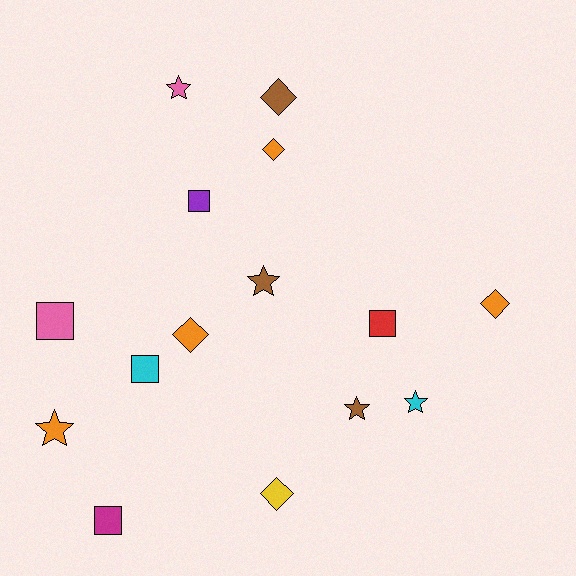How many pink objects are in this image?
There are 2 pink objects.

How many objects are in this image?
There are 15 objects.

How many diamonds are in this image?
There are 5 diamonds.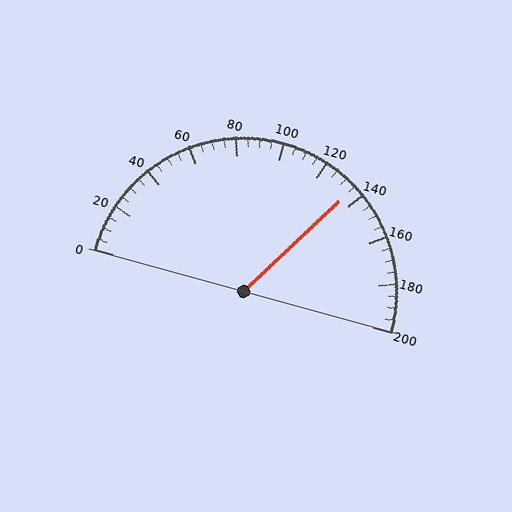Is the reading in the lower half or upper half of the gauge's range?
The reading is in the upper half of the range (0 to 200).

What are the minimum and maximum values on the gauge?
The gauge ranges from 0 to 200.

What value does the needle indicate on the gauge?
The needle indicates approximately 135.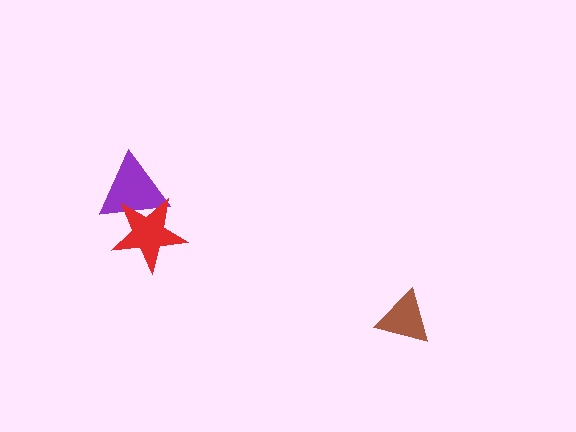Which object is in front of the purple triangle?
The red star is in front of the purple triangle.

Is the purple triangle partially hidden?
Yes, it is partially covered by another shape.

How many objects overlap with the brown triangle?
0 objects overlap with the brown triangle.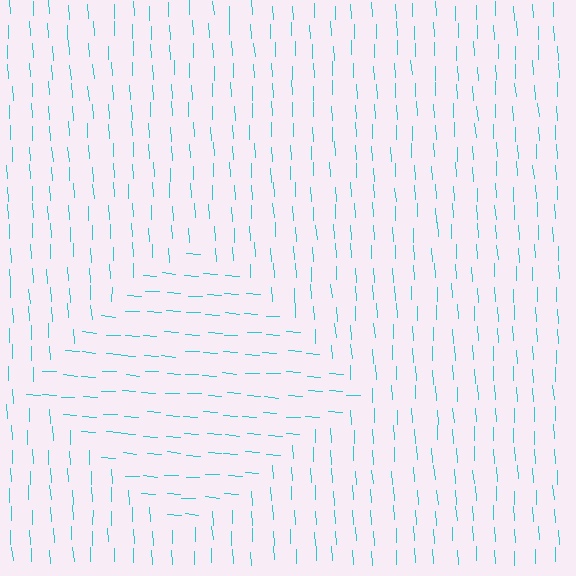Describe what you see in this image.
The image is filled with small cyan line segments. A diamond region in the image has lines oriented differently from the surrounding lines, creating a visible texture boundary.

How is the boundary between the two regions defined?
The boundary is defined purely by a change in line orientation (approximately 84 degrees difference). All lines are the same color and thickness.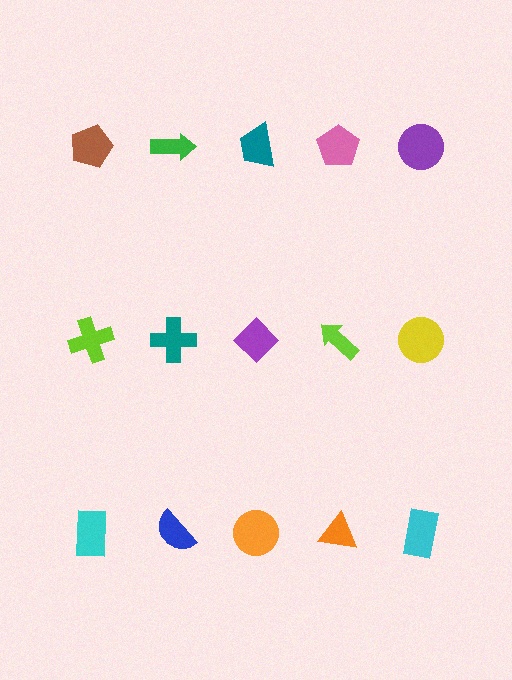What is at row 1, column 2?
A green arrow.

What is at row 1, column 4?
A pink pentagon.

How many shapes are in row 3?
5 shapes.